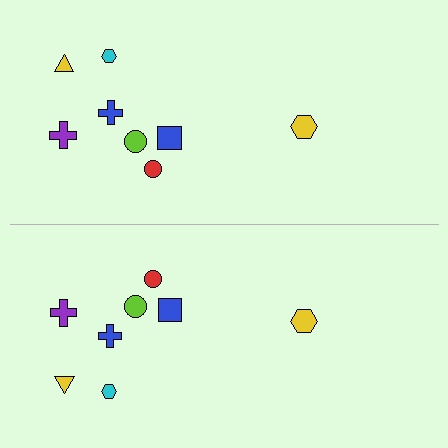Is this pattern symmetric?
Yes, this pattern has bilateral (reflection) symmetry.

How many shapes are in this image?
There are 16 shapes in this image.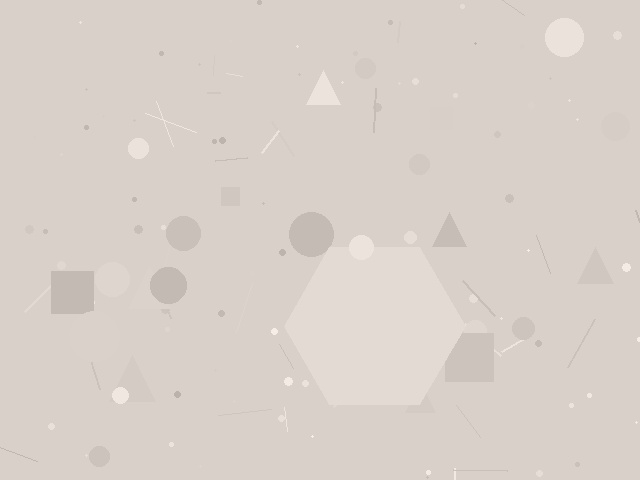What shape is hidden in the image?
A hexagon is hidden in the image.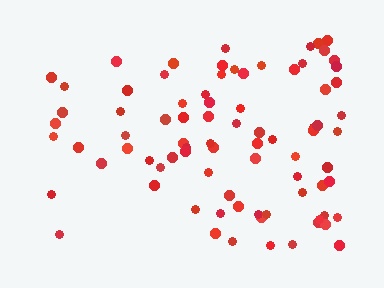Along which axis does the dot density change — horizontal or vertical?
Horizontal.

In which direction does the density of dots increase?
From left to right, with the right side densest.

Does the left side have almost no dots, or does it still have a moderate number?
Still a moderate number, just noticeably fewer than the right.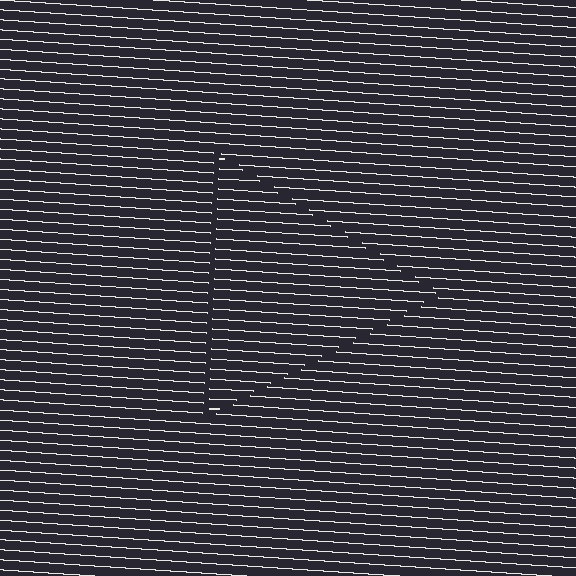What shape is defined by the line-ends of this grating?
An illusory triangle. The interior of the shape contains the same grating, shifted by half a period — the contour is defined by the phase discontinuity where line-ends from the inner and outer gratings abut.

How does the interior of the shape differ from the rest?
The interior of the shape contains the same grating, shifted by half a period — the contour is defined by the phase discontinuity where line-ends from the inner and outer gratings abut.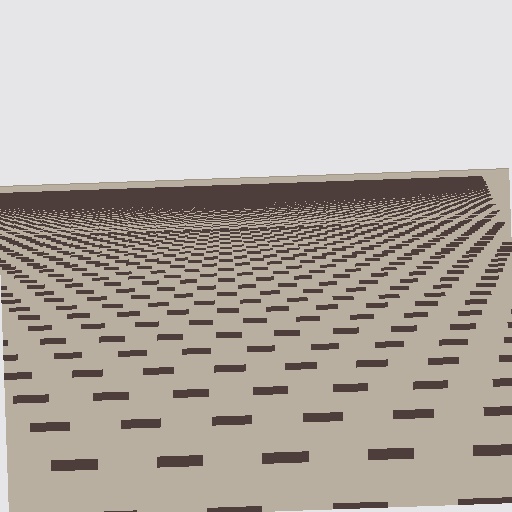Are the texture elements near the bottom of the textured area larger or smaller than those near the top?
Larger. Near the bottom, elements are closer to the viewer and appear at a bigger on-screen size.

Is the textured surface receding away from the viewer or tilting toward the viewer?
The surface is receding away from the viewer. Texture elements get smaller and denser toward the top.